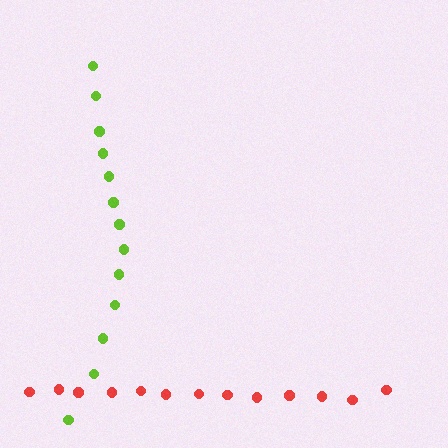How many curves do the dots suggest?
There are 2 distinct paths.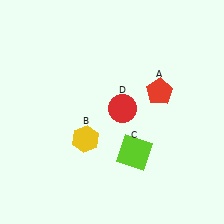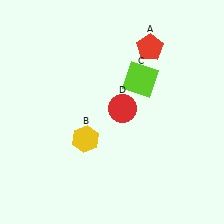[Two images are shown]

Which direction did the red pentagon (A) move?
The red pentagon (A) moved up.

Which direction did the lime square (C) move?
The lime square (C) moved up.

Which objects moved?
The objects that moved are: the red pentagon (A), the lime square (C).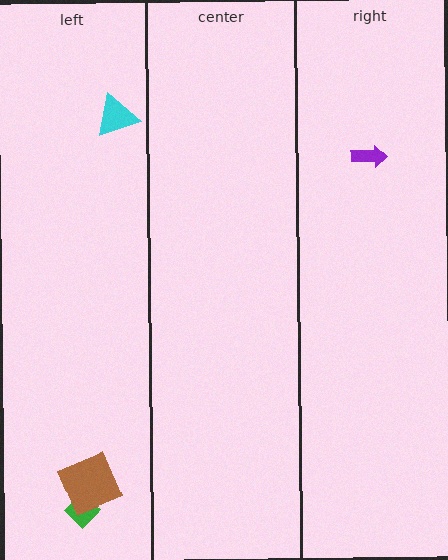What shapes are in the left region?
The green diamond, the brown square, the cyan triangle.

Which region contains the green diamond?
The left region.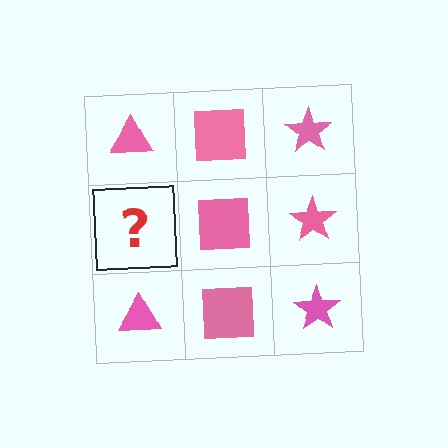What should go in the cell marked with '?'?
The missing cell should contain a pink triangle.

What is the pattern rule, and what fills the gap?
The rule is that each column has a consistent shape. The gap should be filled with a pink triangle.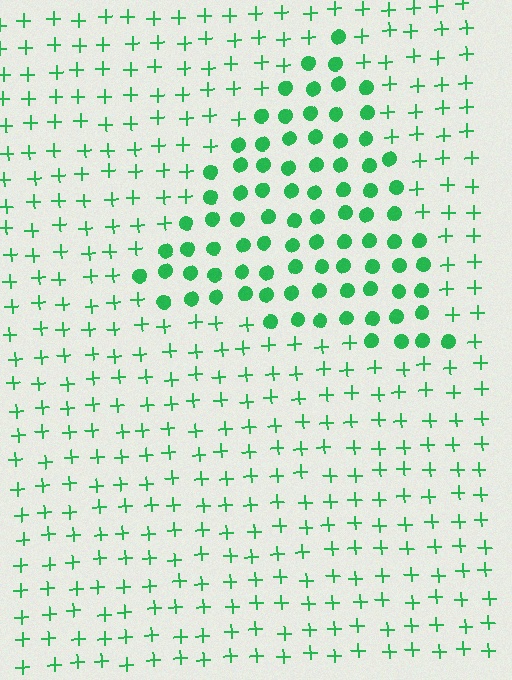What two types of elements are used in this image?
The image uses circles inside the triangle region and plus signs outside it.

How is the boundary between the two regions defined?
The boundary is defined by a change in element shape: circles inside vs. plus signs outside. All elements share the same color and spacing.